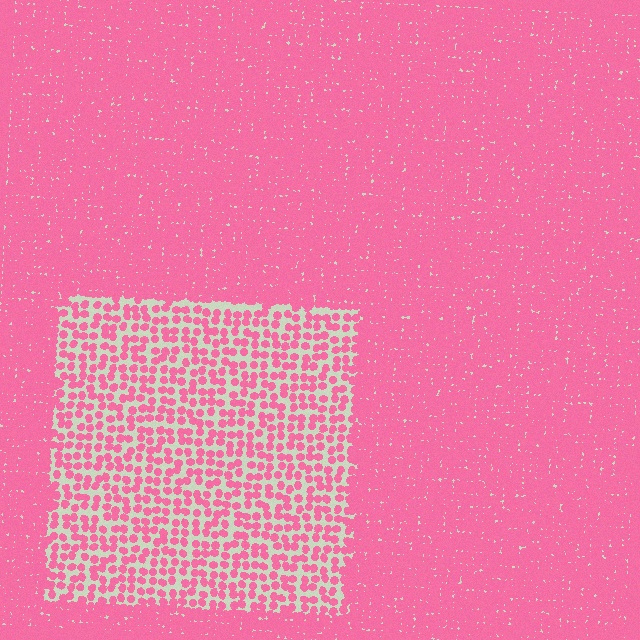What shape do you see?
I see a rectangle.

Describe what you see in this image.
The image contains small pink elements arranged at two different densities. A rectangle-shaped region is visible where the elements are less densely packed than the surrounding area.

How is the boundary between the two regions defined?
The boundary is defined by a change in element density (approximately 2.5x ratio). All elements are the same color, size, and shape.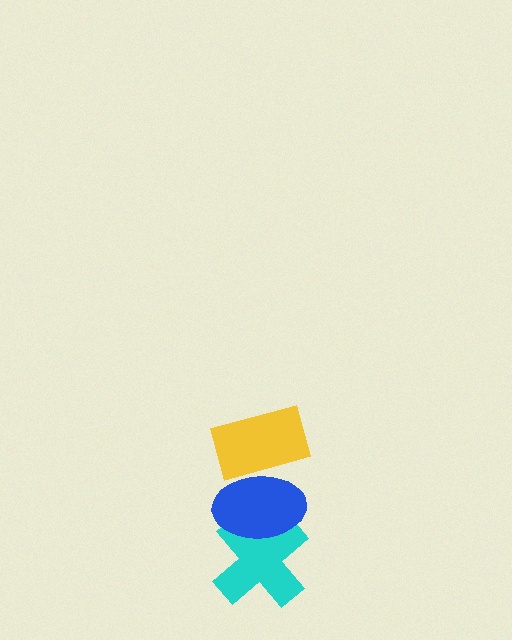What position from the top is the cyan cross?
The cyan cross is 3rd from the top.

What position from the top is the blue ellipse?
The blue ellipse is 2nd from the top.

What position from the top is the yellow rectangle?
The yellow rectangle is 1st from the top.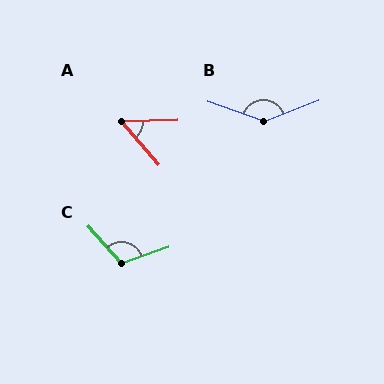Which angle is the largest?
B, at approximately 140 degrees.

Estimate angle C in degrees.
Approximately 113 degrees.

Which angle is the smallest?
A, at approximately 50 degrees.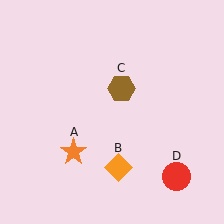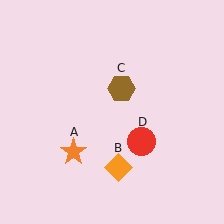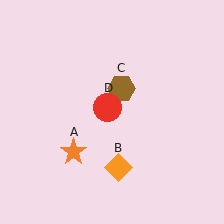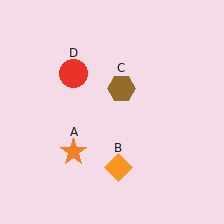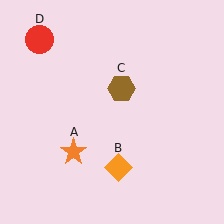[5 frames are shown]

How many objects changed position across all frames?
1 object changed position: red circle (object D).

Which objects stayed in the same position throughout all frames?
Orange star (object A) and orange diamond (object B) and brown hexagon (object C) remained stationary.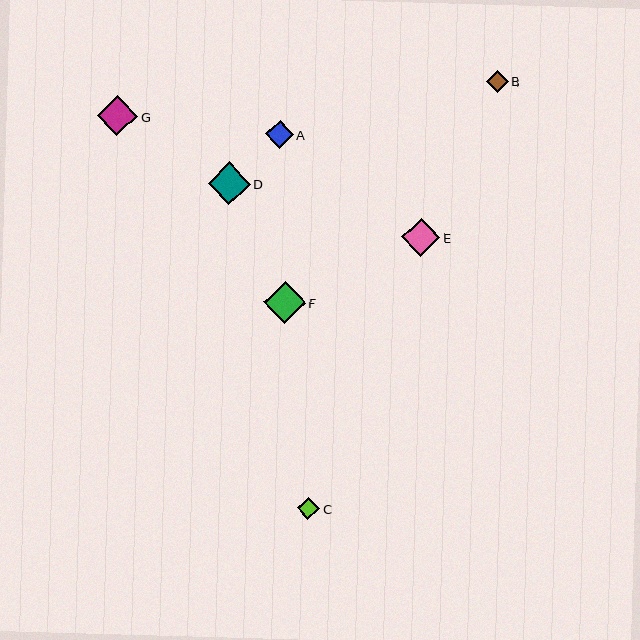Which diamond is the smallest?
Diamond C is the smallest with a size of approximately 22 pixels.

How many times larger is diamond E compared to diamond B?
Diamond E is approximately 1.7 times the size of diamond B.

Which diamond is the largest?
Diamond D is the largest with a size of approximately 42 pixels.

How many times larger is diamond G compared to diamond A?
Diamond G is approximately 1.4 times the size of diamond A.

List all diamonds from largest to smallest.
From largest to smallest: D, F, G, E, A, B, C.